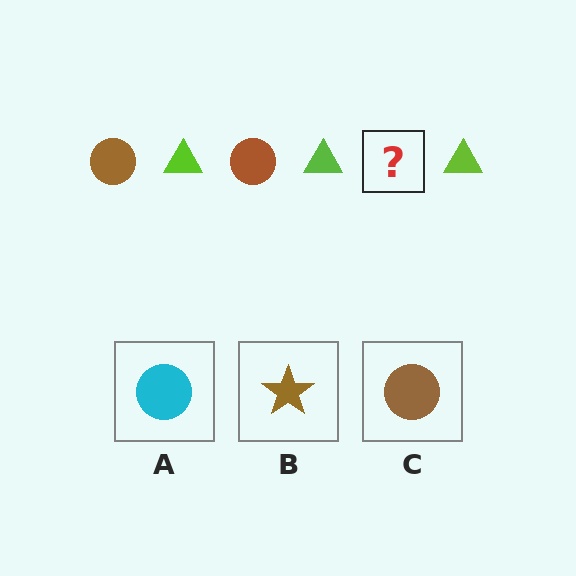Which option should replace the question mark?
Option C.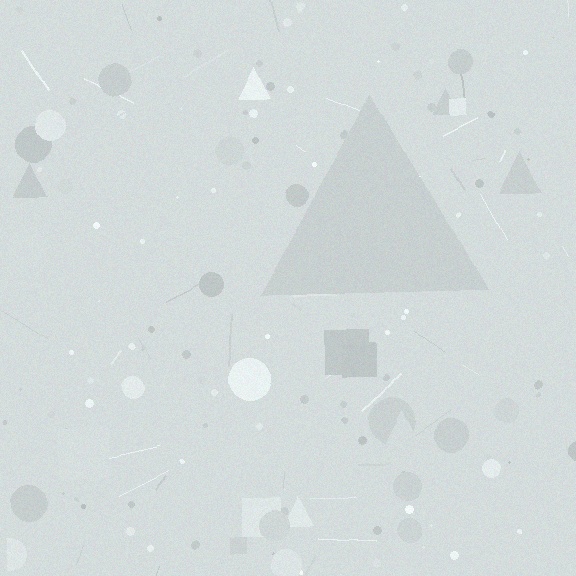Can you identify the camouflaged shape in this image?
The camouflaged shape is a triangle.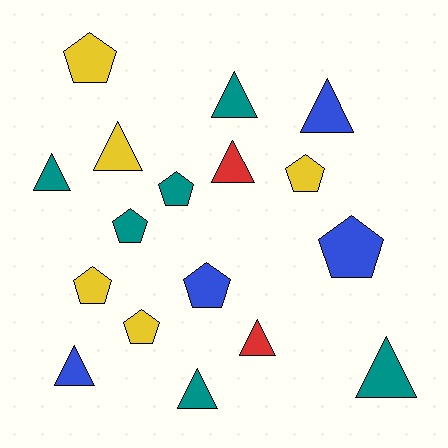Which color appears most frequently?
Teal, with 6 objects.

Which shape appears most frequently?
Triangle, with 9 objects.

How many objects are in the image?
There are 17 objects.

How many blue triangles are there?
There are 2 blue triangles.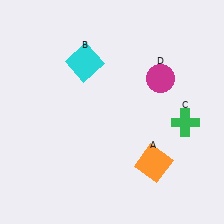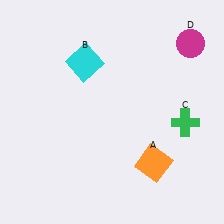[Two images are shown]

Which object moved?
The magenta circle (D) moved up.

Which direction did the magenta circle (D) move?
The magenta circle (D) moved up.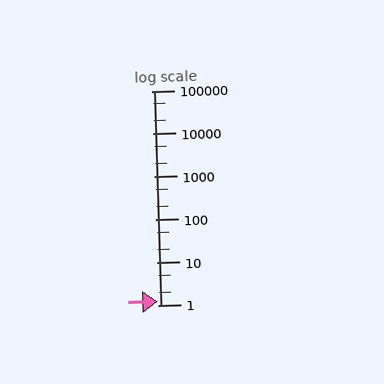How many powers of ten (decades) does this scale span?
The scale spans 5 decades, from 1 to 100000.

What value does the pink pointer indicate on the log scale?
The pointer indicates approximately 1.2.